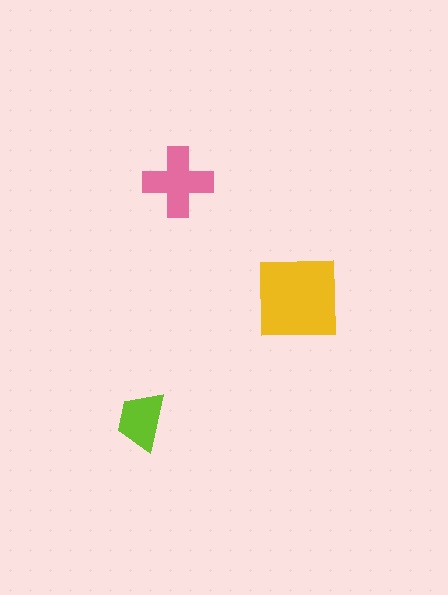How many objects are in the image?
There are 3 objects in the image.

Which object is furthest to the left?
The lime trapezoid is leftmost.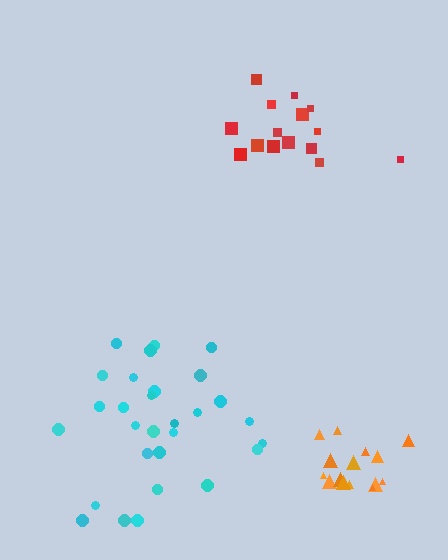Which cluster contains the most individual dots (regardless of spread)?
Cyan (29).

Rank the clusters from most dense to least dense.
orange, cyan, red.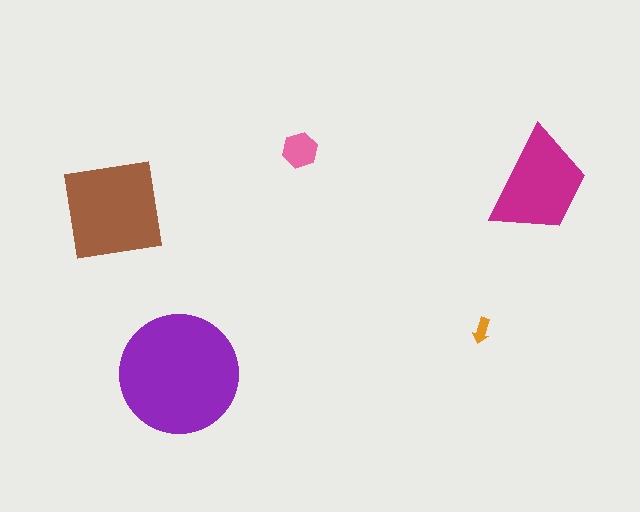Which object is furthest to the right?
The magenta trapezoid is rightmost.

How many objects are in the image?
There are 5 objects in the image.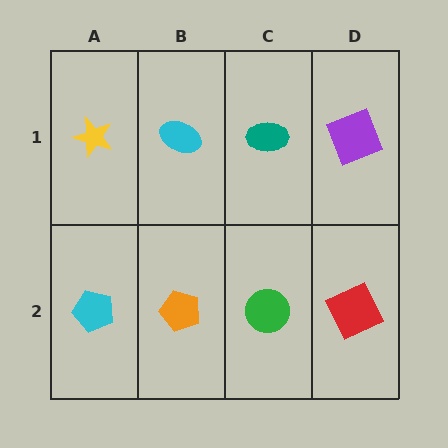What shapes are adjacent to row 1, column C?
A green circle (row 2, column C), a cyan ellipse (row 1, column B), a purple square (row 1, column D).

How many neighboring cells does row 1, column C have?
3.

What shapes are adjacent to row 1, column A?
A cyan pentagon (row 2, column A), a cyan ellipse (row 1, column B).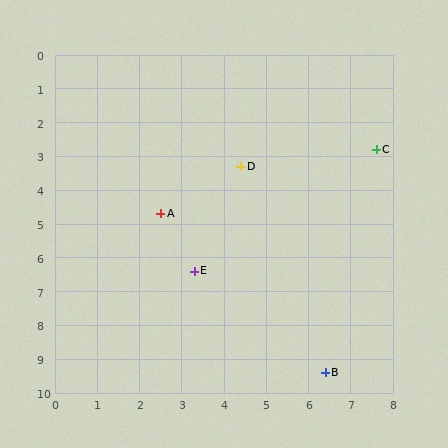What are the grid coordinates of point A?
Point A is at approximately (2.5, 4.7).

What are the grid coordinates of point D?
Point D is at approximately (4.4, 3.3).